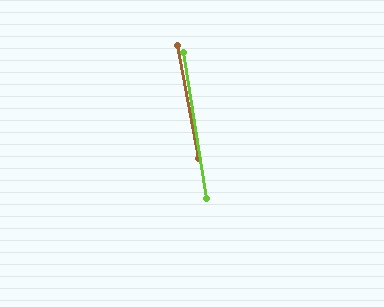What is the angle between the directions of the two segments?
Approximately 2 degrees.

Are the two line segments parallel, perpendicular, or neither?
Parallel — their directions differ by only 2.0°.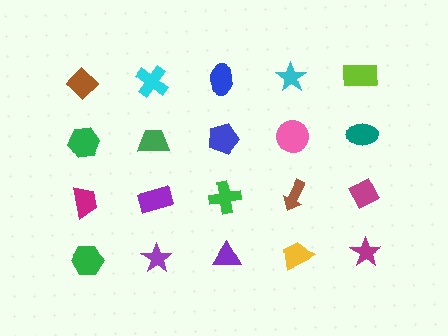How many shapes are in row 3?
5 shapes.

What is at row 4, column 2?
A purple star.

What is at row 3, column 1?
A magenta trapezoid.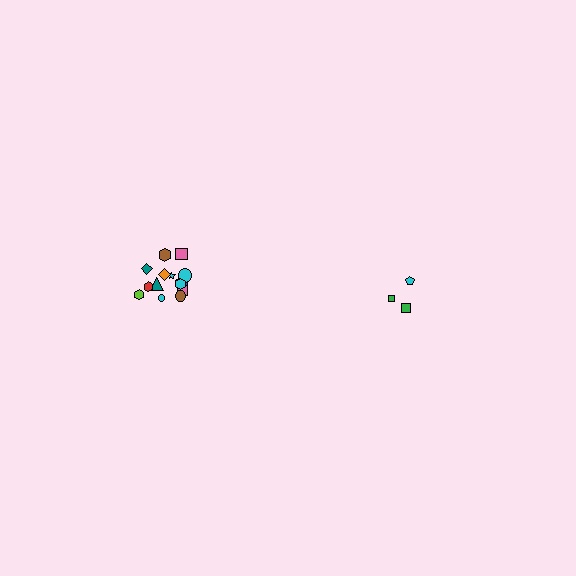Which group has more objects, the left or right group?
The left group.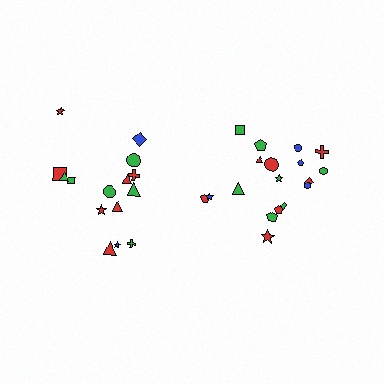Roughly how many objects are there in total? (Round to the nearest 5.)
Roughly 35 objects in total.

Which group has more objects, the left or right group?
The right group.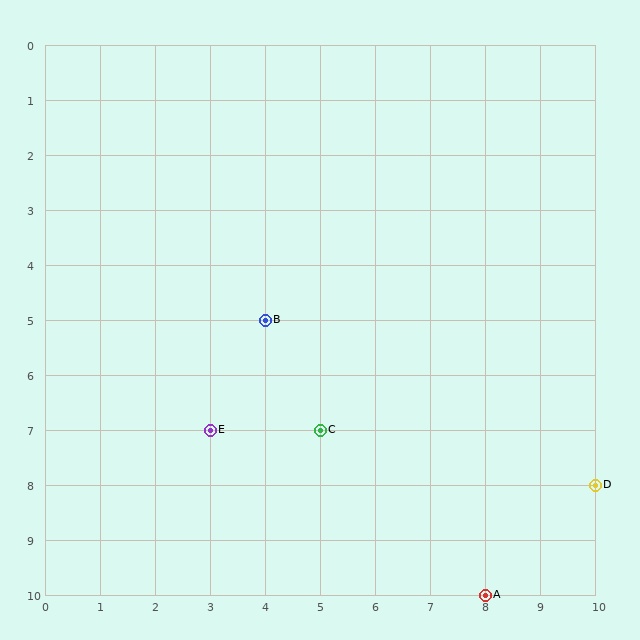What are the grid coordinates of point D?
Point D is at grid coordinates (10, 8).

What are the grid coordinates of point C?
Point C is at grid coordinates (5, 7).